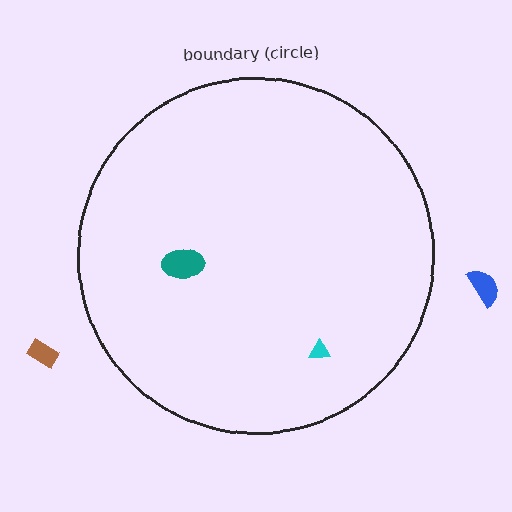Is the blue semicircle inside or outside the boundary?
Outside.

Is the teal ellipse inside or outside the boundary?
Inside.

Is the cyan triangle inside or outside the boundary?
Inside.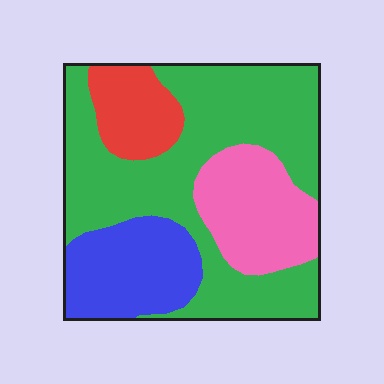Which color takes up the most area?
Green, at roughly 50%.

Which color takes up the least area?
Red, at roughly 10%.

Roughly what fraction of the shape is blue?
Blue covers around 20% of the shape.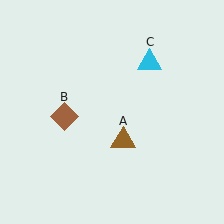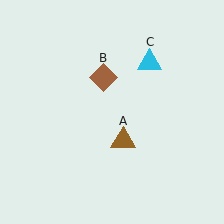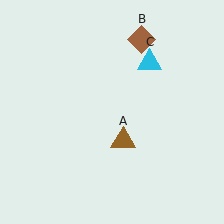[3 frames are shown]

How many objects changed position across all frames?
1 object changed position: brown diamond (object B).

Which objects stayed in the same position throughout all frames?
Brown triangle (object A) and cyan triangle (object C) remained stationary.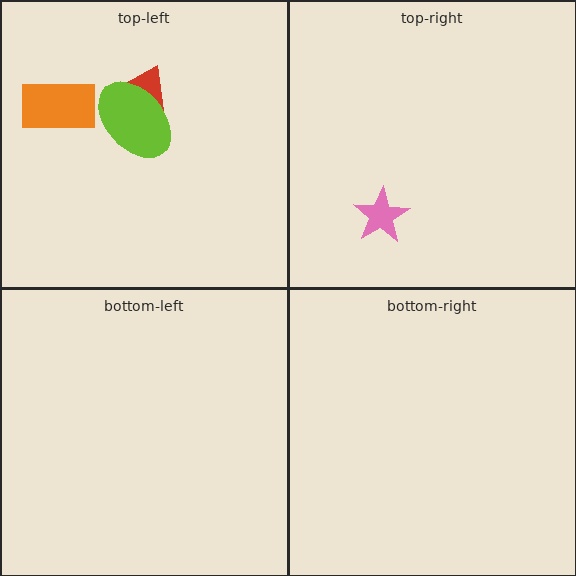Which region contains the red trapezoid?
The top-left region.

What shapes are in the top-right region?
The pink star.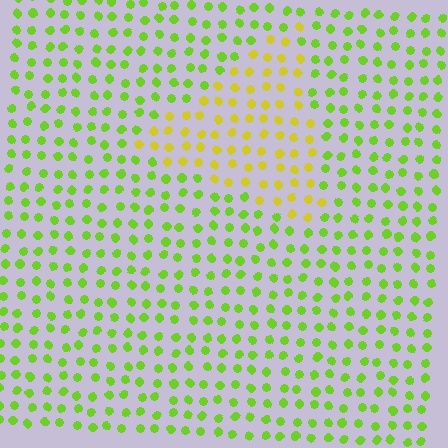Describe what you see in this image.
The image is filled with small lime elements in a uniform arrangement. A triangle-shaped region is visible where the elements are tinted to a slightly different hue, forming a subtle color boundary.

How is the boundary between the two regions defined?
The boundary is defined purely by a slight shift in hue (about 38 degrees). Spacing, size, and orientation are identical on both sides.